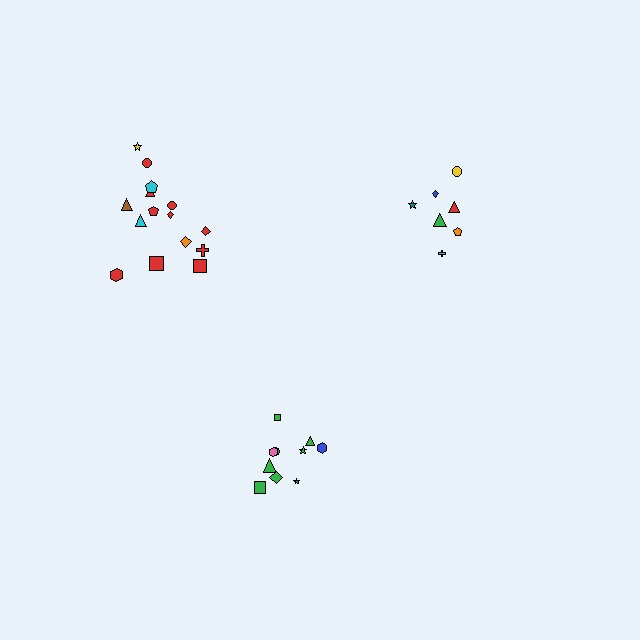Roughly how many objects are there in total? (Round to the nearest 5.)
Roughly 30 objects in total.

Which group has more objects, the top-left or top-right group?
The top-left group.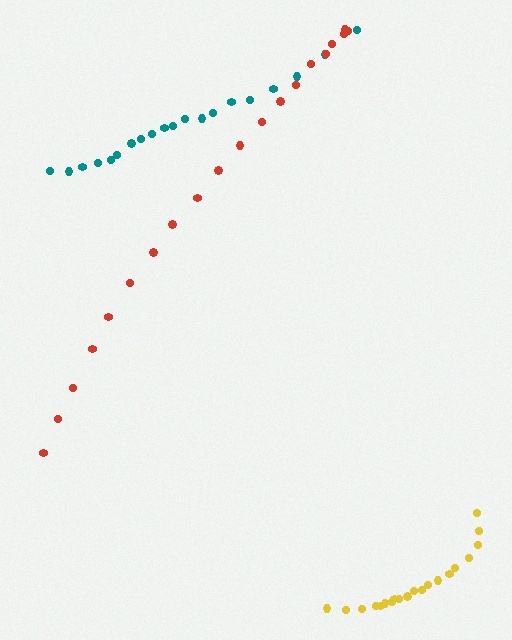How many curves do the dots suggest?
There are 3 distinct paths.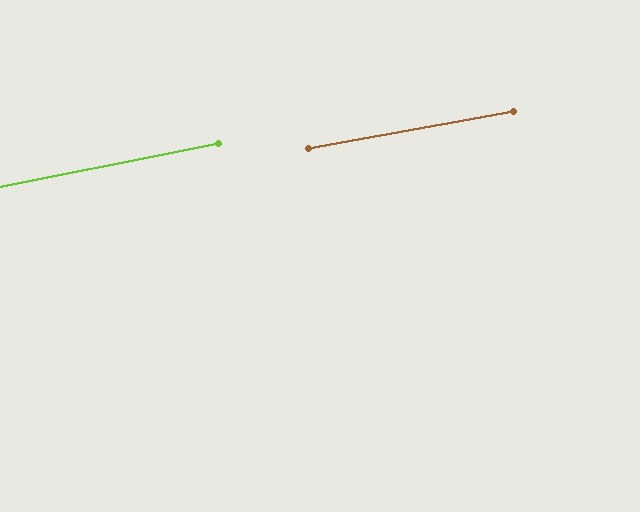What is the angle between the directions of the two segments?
Approximately 1 degree.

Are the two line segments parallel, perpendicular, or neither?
Parallel — their directions differ by only 0.9°.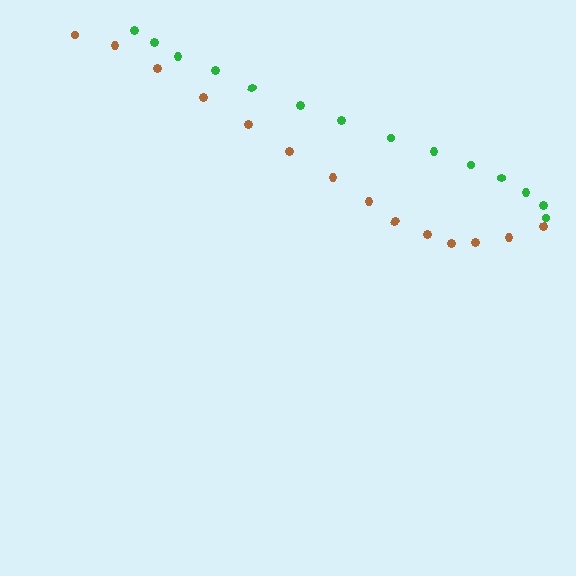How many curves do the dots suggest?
There are 2 distinct paths.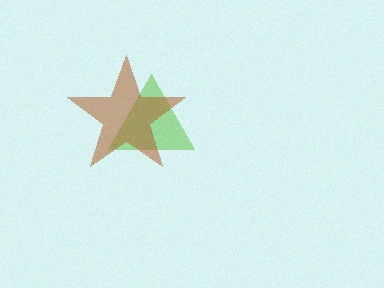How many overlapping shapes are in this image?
There are 2 overlapping shapes in the image.